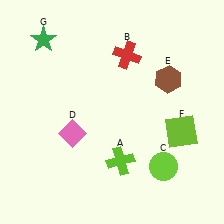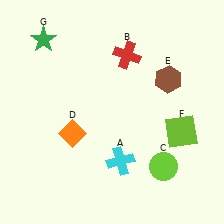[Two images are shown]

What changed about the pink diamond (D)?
In Image 1, D is pink. In Image 2, it changed to orange.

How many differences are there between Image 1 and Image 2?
There are 2 differences between the two images.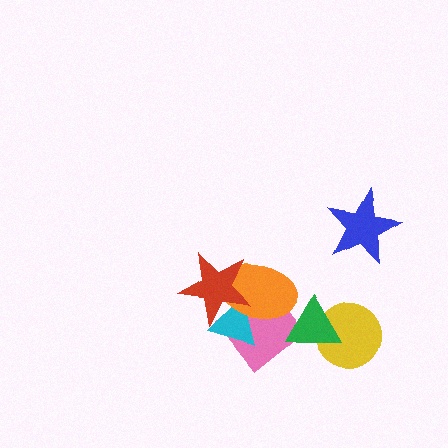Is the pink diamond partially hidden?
Yes, it is partially covered by another shape.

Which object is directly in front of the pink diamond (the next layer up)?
The cyan triangle is directly in front of the pink diamond.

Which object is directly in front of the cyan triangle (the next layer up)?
The orange ellipse is directly in front of the cyan triangle.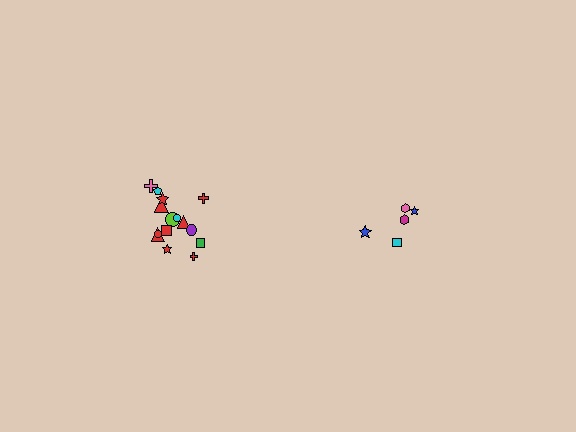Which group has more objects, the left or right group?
The left group.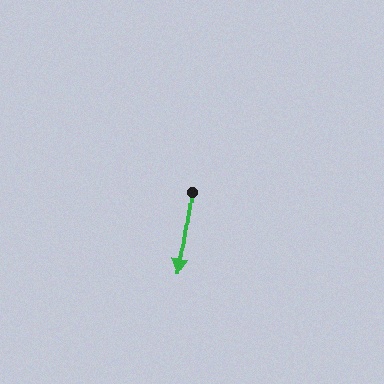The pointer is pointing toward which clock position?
Roughly 6 o'clock.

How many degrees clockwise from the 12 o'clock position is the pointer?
Approximately 188 degrees.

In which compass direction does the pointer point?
South.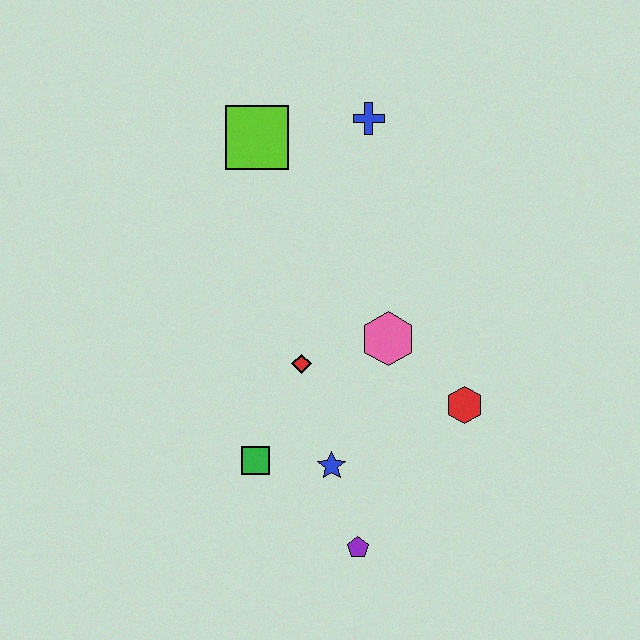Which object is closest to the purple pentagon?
The blue star is closest to the purple pentagon.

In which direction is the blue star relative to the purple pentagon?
The blue star is above the purple pentagon.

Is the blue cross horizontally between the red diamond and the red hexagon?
Yes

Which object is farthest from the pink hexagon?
The lime square is farthest from the pink hexagon.